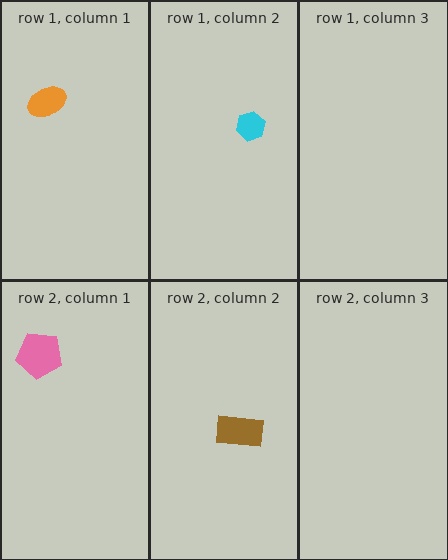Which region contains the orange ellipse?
The row 1, column 1 region.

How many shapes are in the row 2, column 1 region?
1.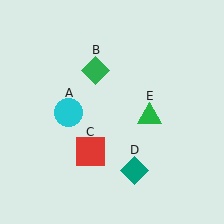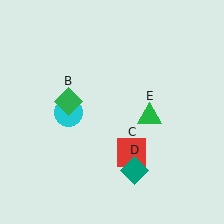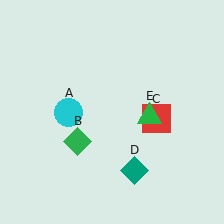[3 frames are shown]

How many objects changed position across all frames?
2 objects changed position: green diamond (object B), red square (object C).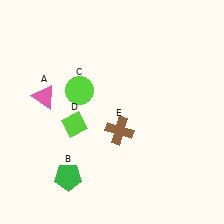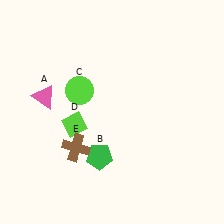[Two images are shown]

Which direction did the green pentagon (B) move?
The green pentagon (B) moved right.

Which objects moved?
The objects that moved are: the green pentagon (B), the brown cross (E).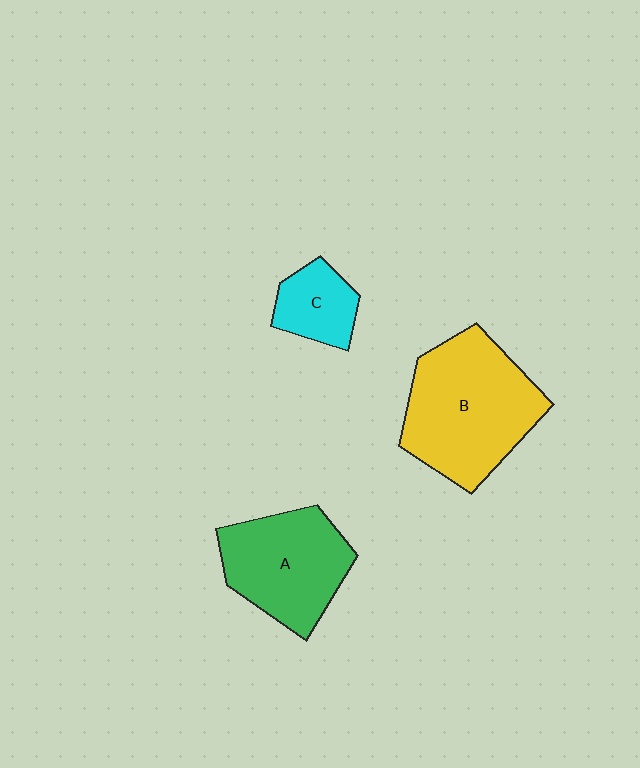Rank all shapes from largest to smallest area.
From largest to smallest: B (yellow), A (green), C (cyan).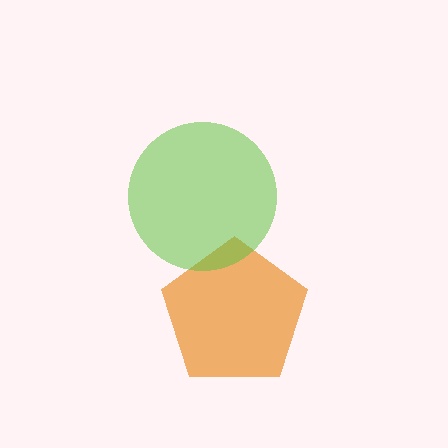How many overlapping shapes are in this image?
There are 2 overlapping shapes in the image.